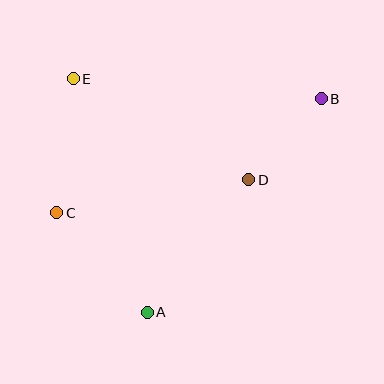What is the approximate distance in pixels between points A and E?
The distance between A and E is approximately 245 pixels.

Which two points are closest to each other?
Points B and D are closest to each other.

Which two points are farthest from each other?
Points B and C are farthest from each other.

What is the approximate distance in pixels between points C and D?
The distance between C and D is approximately 195 pixels.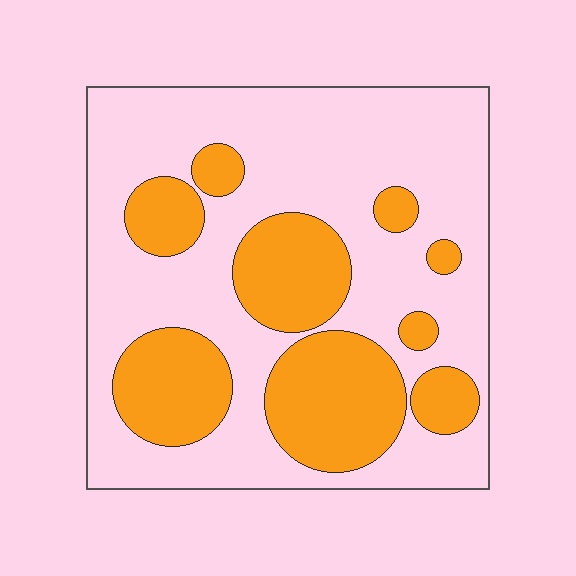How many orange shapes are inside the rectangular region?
9.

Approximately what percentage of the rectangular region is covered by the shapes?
Approximately 35%.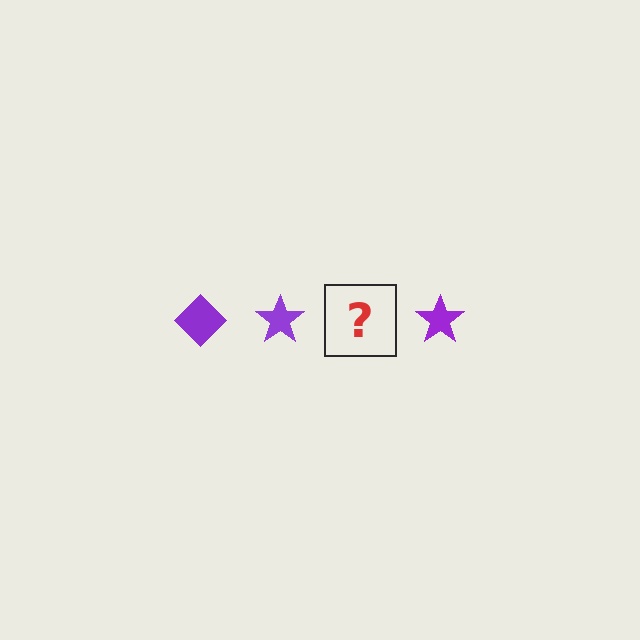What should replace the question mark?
The question mark should be replaced with a purple diamond.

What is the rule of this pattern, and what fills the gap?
The rule is that the pattern cycles through diamond, star shapes in purple. The gap should be filled with a purple diamond.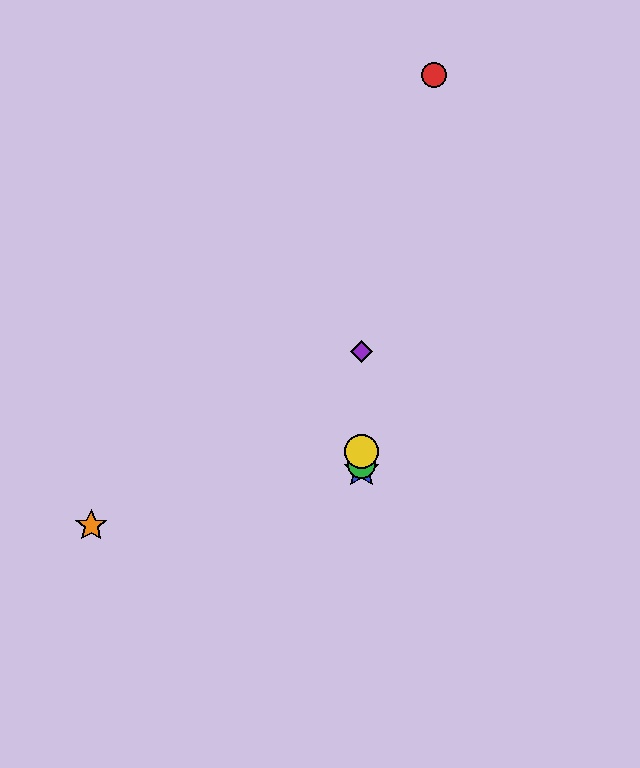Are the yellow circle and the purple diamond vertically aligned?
Yes, both are at x≈361.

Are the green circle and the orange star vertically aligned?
No, the green circle is at x≈361 and the orange star is at x≈91.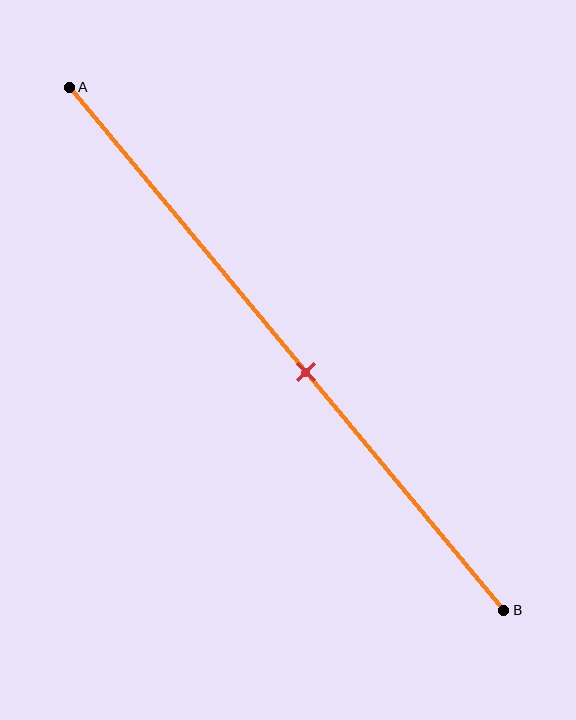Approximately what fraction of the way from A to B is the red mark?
The red mark is approximately 55% of the way from A to B.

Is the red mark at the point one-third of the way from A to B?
No, the mark is at about 55% from A, not at the 33% one-third point.